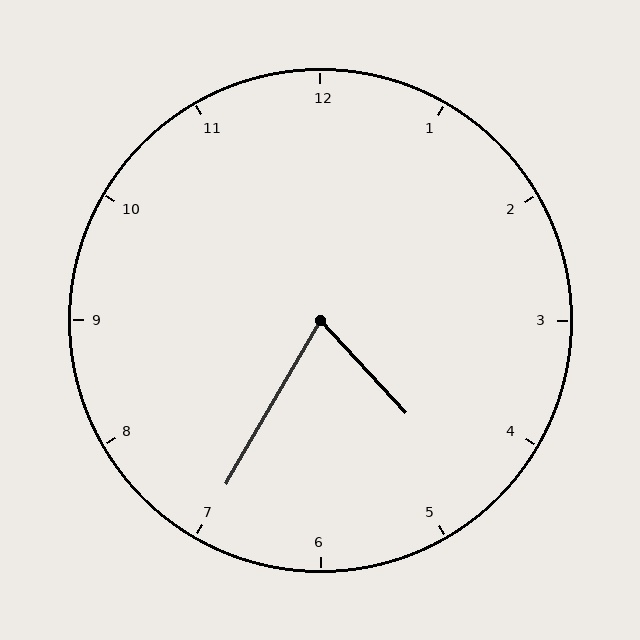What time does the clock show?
4:35.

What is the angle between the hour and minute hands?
Approximately 72 degrees.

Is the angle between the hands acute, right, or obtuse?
It is acute.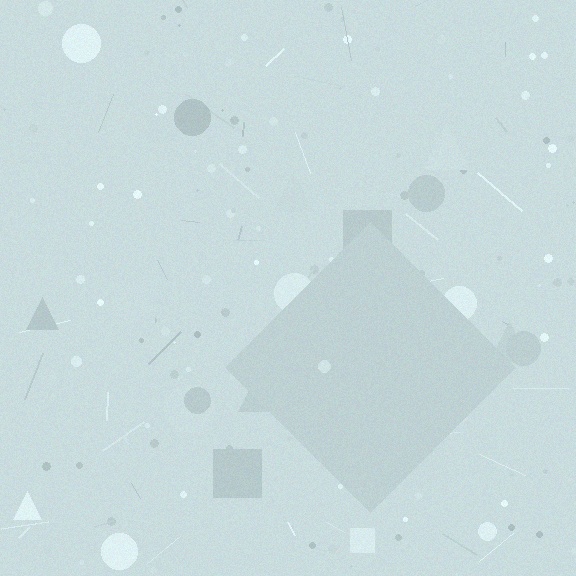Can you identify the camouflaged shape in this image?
The camouflaged shape is a diamond.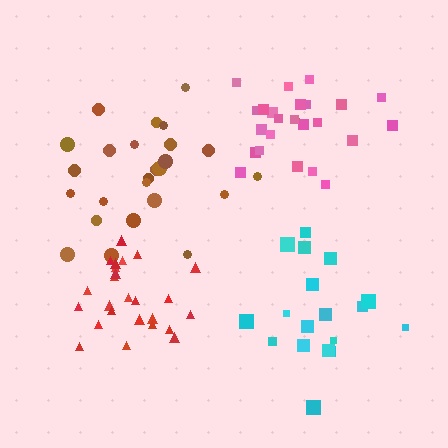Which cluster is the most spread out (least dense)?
Brown.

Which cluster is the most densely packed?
Red.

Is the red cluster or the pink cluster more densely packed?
Red.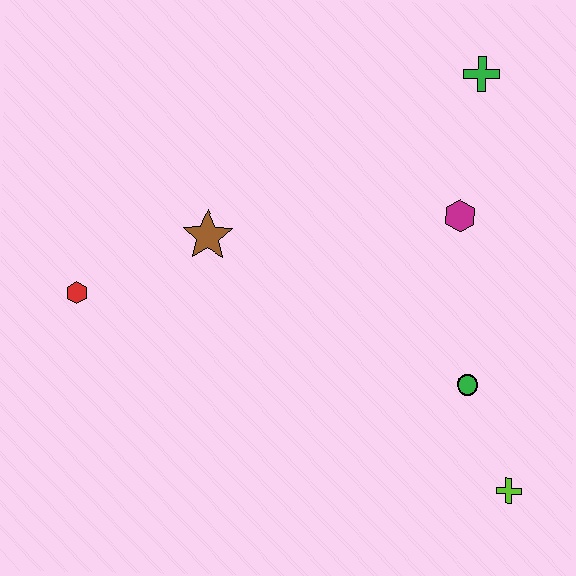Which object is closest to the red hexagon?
The brown star is closest to the red hexagon.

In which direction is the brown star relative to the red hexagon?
The brown star is to the right of the red hexagon.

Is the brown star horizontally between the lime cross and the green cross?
No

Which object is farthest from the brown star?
The lime cross is farthest from the brown star.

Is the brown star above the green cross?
No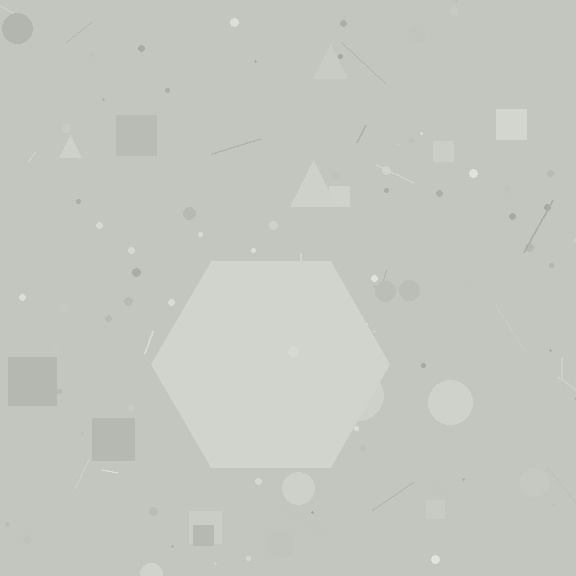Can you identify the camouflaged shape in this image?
The camouflaged shape is a hexagon.